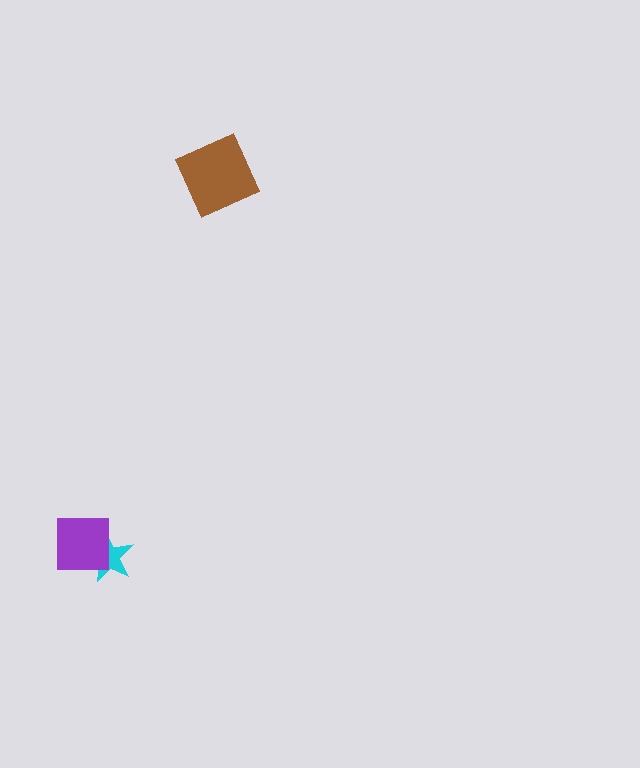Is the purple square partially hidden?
No, no other shape covers it.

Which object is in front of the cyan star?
The purple square is in front of the cyan star.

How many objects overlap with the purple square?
1 object overlaps with the purple square.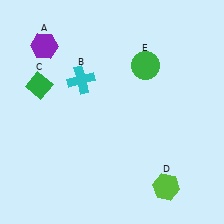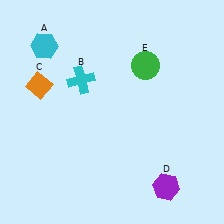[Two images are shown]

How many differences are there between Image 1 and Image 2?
There are 3 differences between the two images.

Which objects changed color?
A changed from purple to cyan. C changed from green to orange. D changed from lime to purple.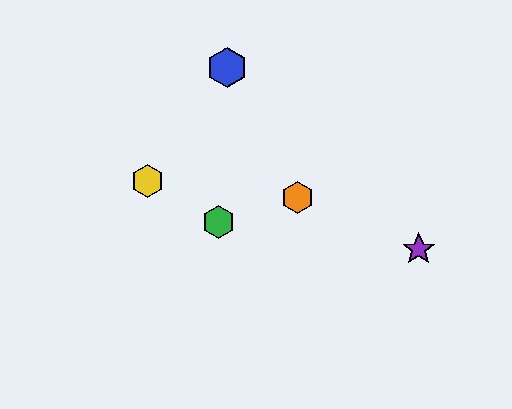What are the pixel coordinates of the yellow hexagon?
The yellow hexagon is at (147, 181).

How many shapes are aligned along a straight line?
3 shapes (the red star, the blue hexagon, the orange hexagon) are aligned along a straight line.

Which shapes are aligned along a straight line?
The red star, the blue hexagon, the orange hexagon are aligned along a straight line.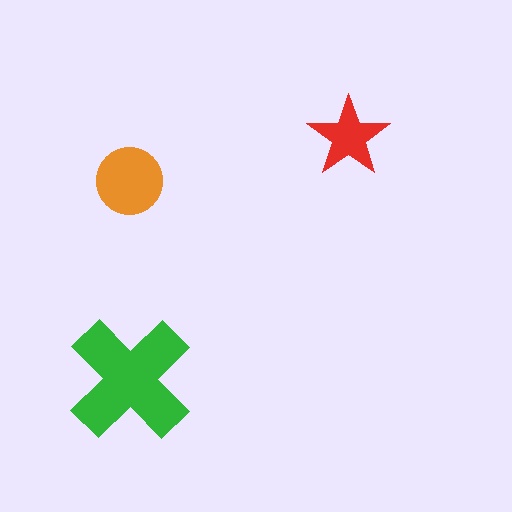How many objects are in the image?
There are 3 objects in the image.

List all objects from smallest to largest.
The red star, the orange circle, the green cross.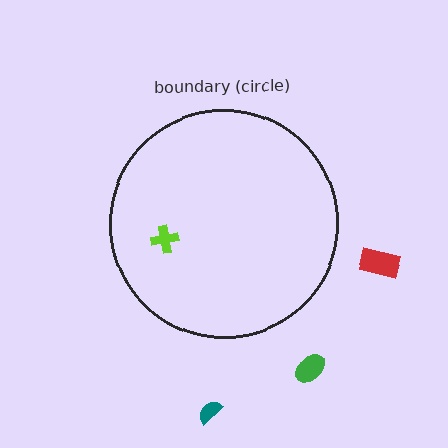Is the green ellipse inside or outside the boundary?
Outside.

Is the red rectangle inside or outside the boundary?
Outside.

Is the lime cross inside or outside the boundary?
Inside.